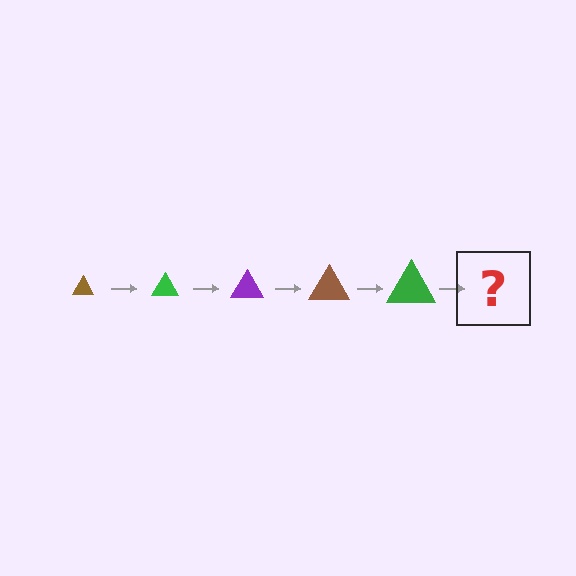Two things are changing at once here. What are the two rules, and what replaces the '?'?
The two rules are that the triangle grows larger each step and the color cycles through brown, green, and purple. The '?' should be a purple triangle, larger than the previous one.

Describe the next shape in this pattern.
It should be a purple triangle, larger than the previous one.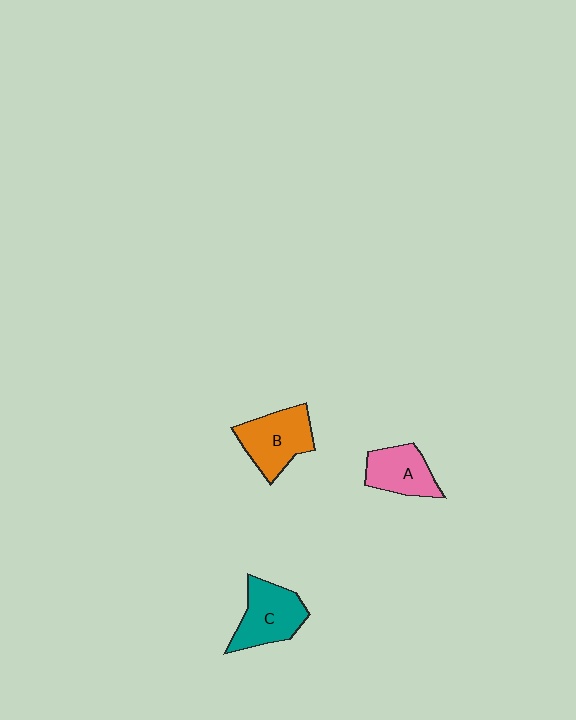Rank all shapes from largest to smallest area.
From largest to smallest: B (orange), C (teal), A (pink).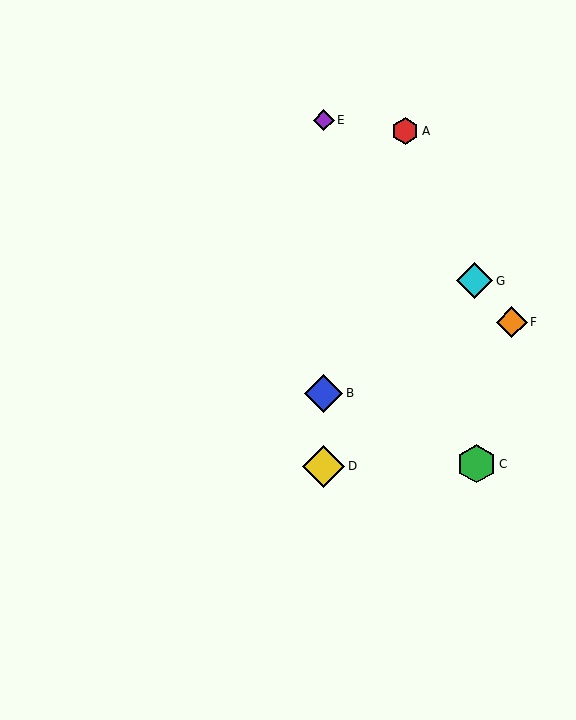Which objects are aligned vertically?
Objects B, D, E are aligned vertically.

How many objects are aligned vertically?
3 objects (B, D, E) are aligned vertically.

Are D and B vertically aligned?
Yes, both are at x≈324.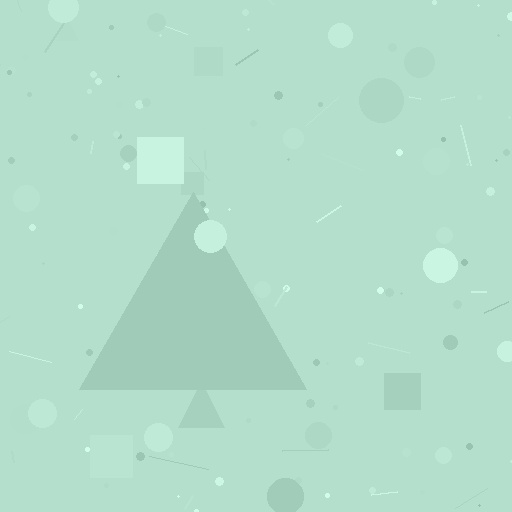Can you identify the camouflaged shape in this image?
The camouflaged shape is a triangle.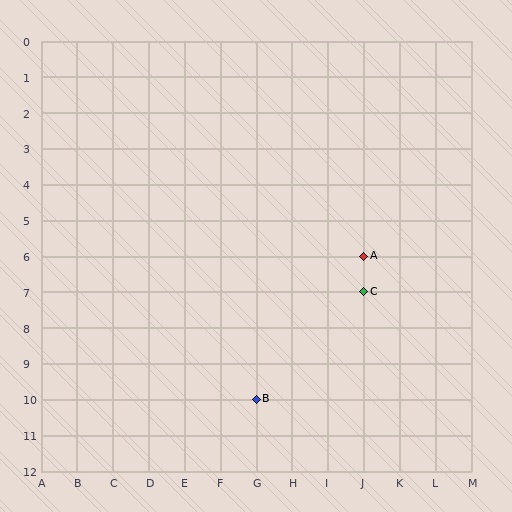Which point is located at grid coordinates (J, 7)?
Point C is at (J, 7).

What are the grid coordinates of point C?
Point C is at grid coordinates (J, 7).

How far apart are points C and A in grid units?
Points C and A are 1 row apart.